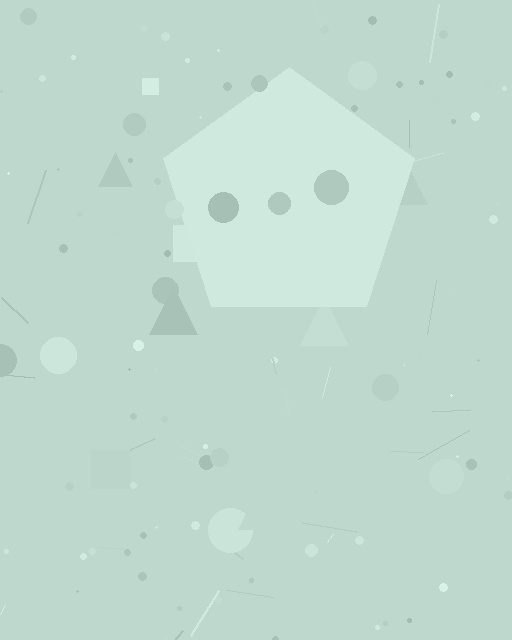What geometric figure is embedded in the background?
A pentagon is embedded in the background.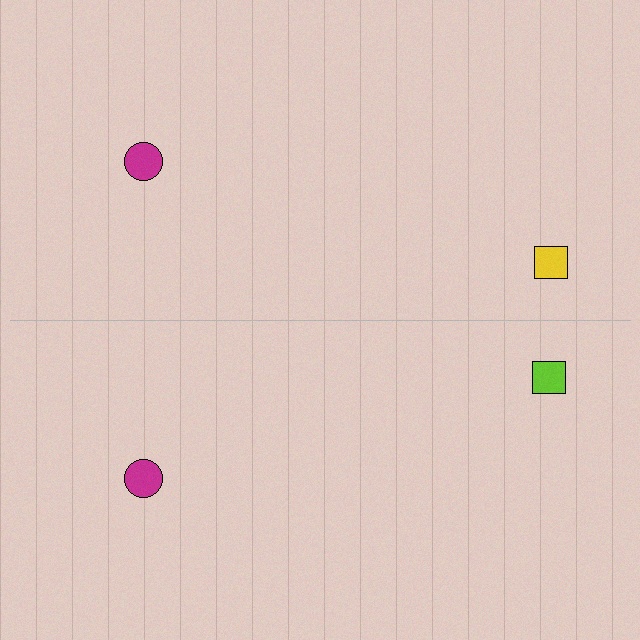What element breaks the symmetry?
The lime square on the bottom side breaks the symmetry — its mirror counterpart is yellow.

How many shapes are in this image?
There are 4 shapes in this image.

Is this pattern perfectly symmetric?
No, the pattern is not perfectly symmetric. The lime square on the bottom side breaks the symmetry — its mirror counterpart is yellow.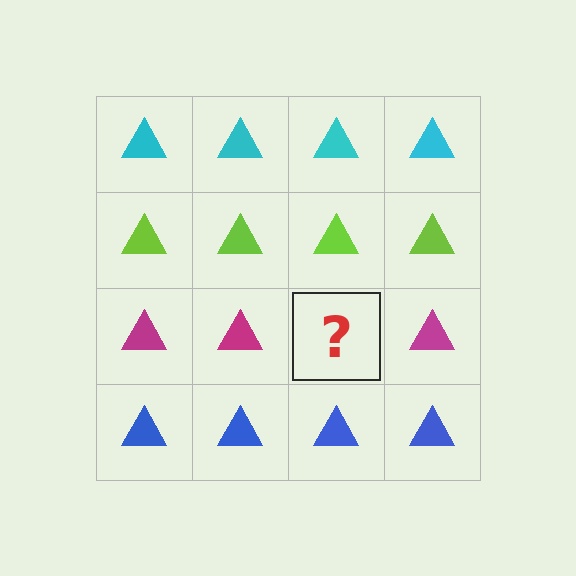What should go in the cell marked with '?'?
The missing cell should contain a magenta triangle.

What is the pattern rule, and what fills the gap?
The rule is that each row has a consistent color. The gap should be filled with a magenta triangle.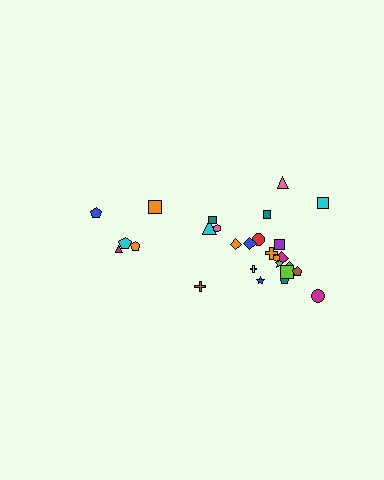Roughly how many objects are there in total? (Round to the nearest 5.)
Roughly 25 objects in total.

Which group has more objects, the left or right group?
The right group.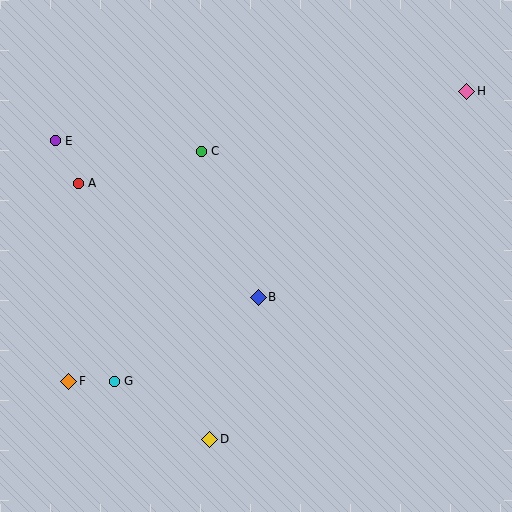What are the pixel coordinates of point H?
Point H is at (467, 91).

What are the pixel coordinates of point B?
Point B is at (258, 297).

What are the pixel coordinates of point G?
Point G is at (114, 381).